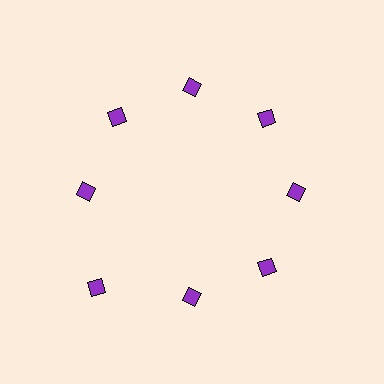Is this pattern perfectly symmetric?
No. The 8 purple diamonds are arranged in a ring, but one element near the 8 o'clock position is pushed outward from the center, breaking the 8-fold rotational symmetry.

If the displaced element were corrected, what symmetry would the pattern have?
It would have 8-fold rotational symmetry — the pattern would map onto itself every 45 degrees.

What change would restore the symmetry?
The symmetry would be restored by moving it inward, back onto the ring so that all 8 diamonds sit at equal angles and equal distance from the center.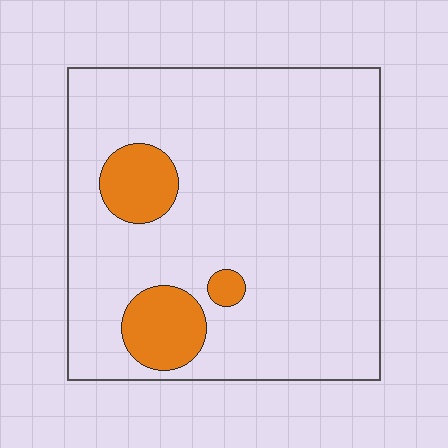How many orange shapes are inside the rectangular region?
3.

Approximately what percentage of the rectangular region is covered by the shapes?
Approximately 10%.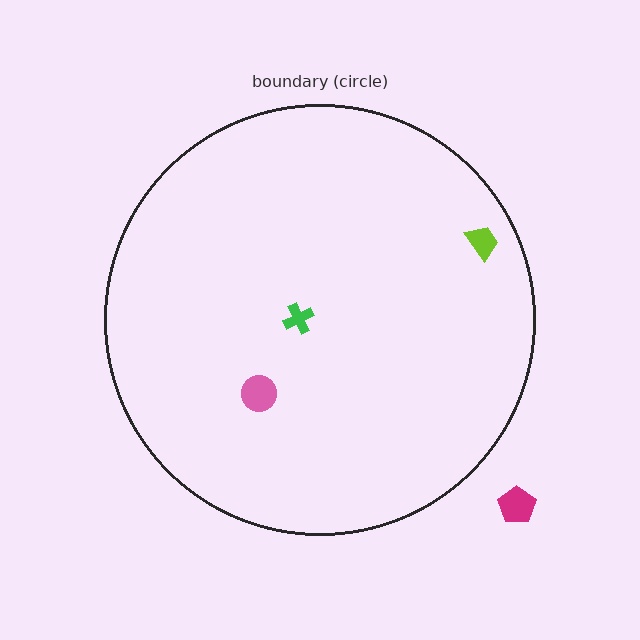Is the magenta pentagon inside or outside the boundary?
Outside.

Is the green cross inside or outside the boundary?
Inside.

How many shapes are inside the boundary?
3 inside, 1 outside.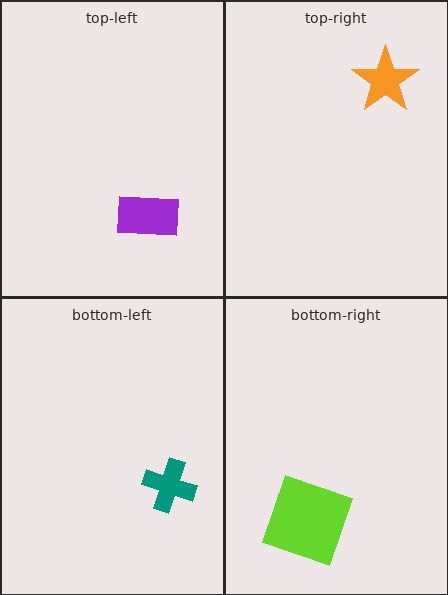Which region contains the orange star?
The top-right region.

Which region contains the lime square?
The bottom-right region.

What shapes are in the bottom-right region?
The lime square.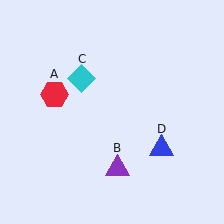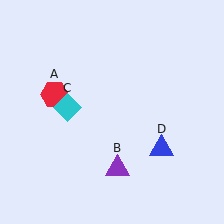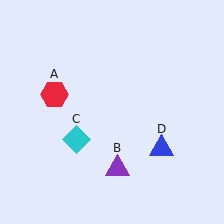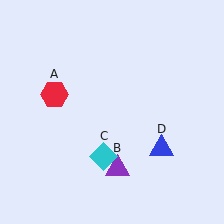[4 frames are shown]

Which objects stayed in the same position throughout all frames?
Red hexagon (object A) and purple triangle (object B) and blue triangle (object D) remained stationary.